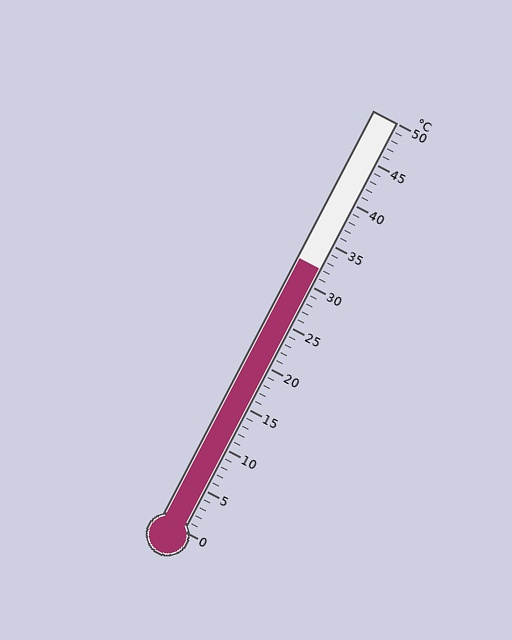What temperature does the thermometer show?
The thermometer shows approximately 32°C.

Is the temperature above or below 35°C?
The temperature is below 35°C.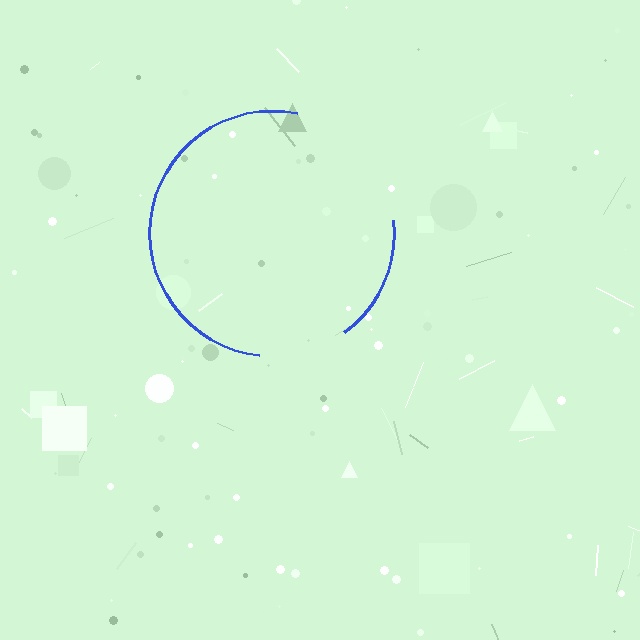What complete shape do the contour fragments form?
The contour fragments form a circle.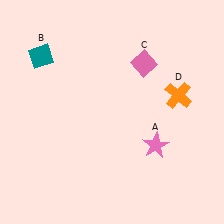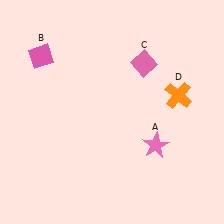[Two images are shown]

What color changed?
The diamond (B) changed from teal in Image 1 to pink in Image 2.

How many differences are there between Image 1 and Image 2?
There is 1 difference between the two images.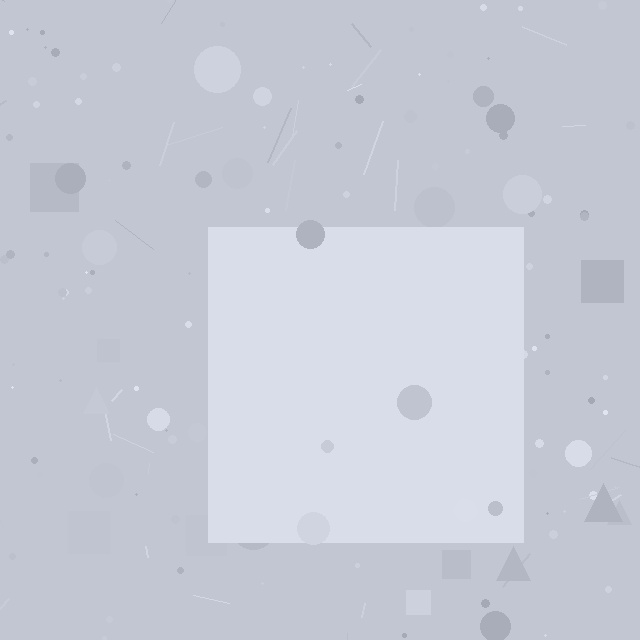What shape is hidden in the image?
A square is hidden in the image.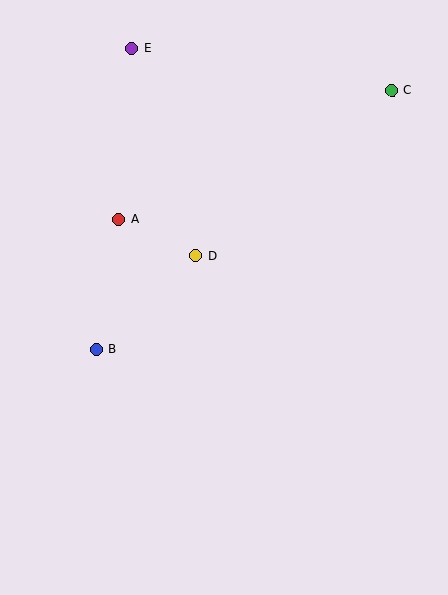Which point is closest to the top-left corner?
Point E is closest to the top-left corner.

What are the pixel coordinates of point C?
Point C is at (392, 90).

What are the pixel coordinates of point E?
Point E is at (132, 48).